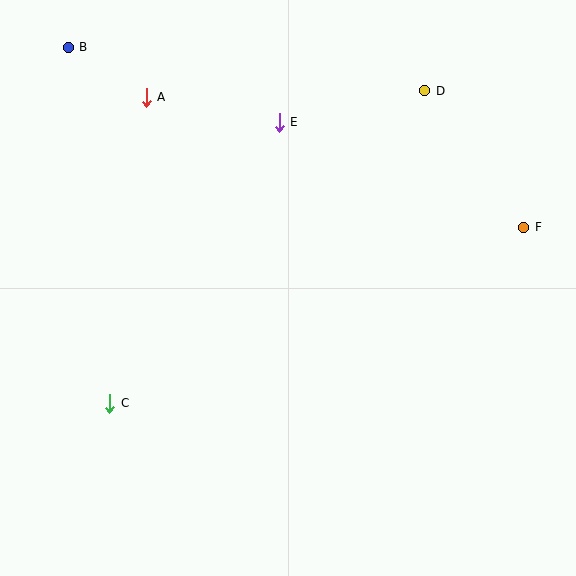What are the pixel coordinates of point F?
Point F is at (524, 227).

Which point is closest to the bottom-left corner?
Point C is closest to the bottom-left corner.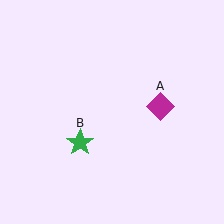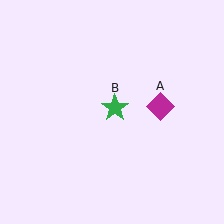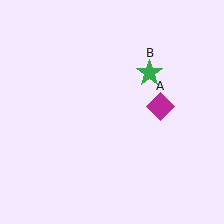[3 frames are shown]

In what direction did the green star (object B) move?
The green star (object B) moved up and to the right.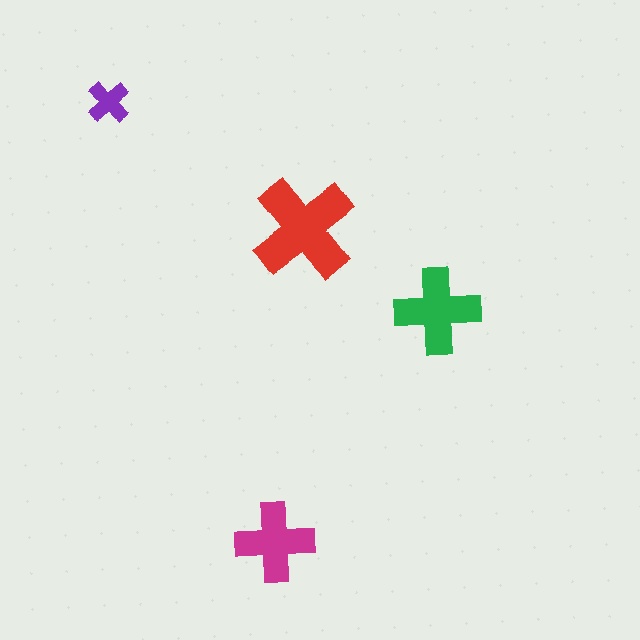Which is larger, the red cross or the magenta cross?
The red one.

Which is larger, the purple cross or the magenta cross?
The magenta one.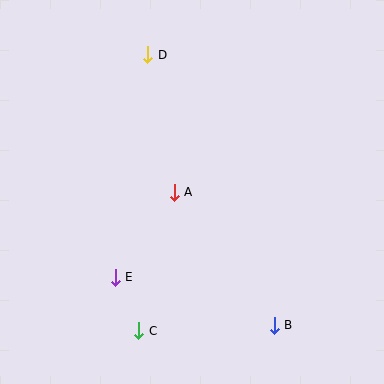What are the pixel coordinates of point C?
Point C is at (139, 331).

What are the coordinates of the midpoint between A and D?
The midpoint between A and D is at (161, 123).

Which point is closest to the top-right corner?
Point D is closest to the top-right corner.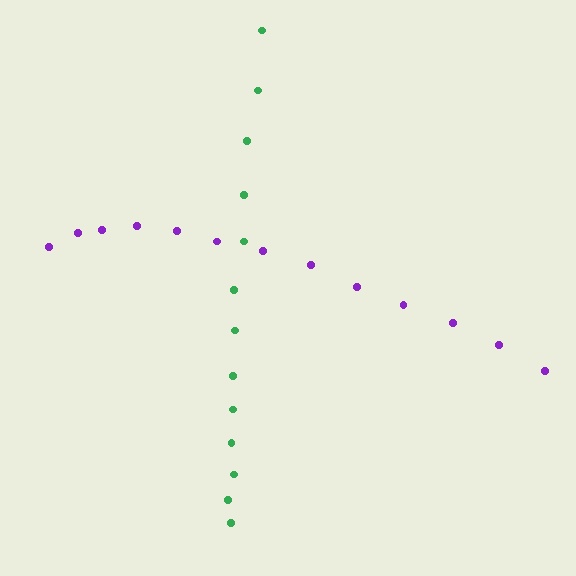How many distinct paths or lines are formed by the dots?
There are 2 distinct paths.